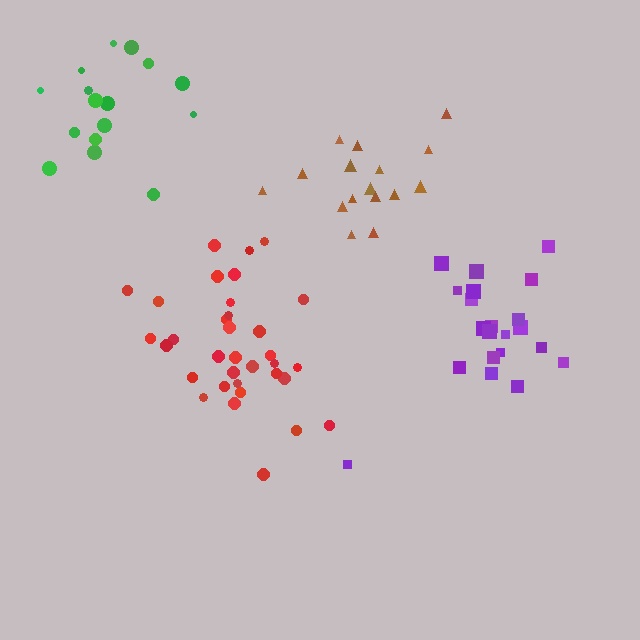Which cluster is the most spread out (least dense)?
Green.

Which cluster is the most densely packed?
Brown.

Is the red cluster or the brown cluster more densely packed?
Brown.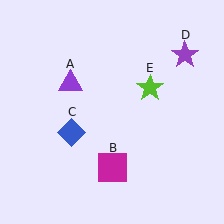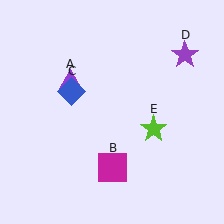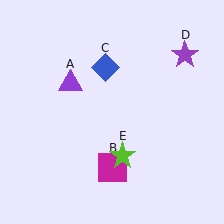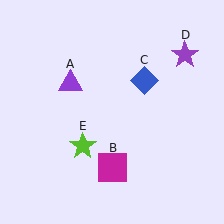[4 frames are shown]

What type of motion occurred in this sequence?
The blue diamond (object C), lime star (object E) rotated clockwise around the center of the scene.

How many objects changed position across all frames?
2 objects changed position: blue diamond (object C), lime star (object E).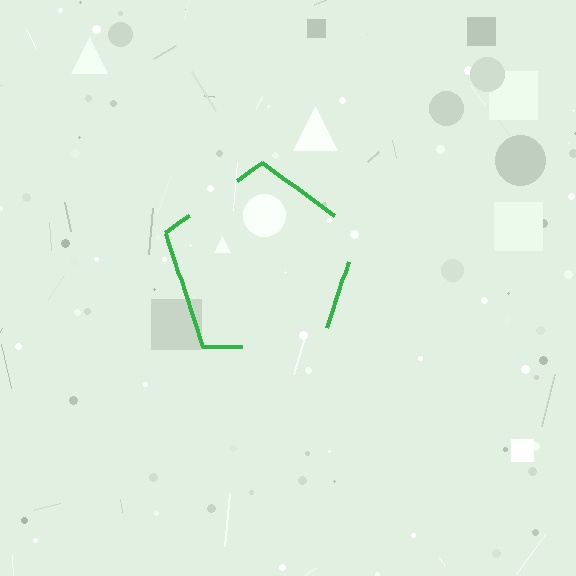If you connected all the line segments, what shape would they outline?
They would outline a pentagon.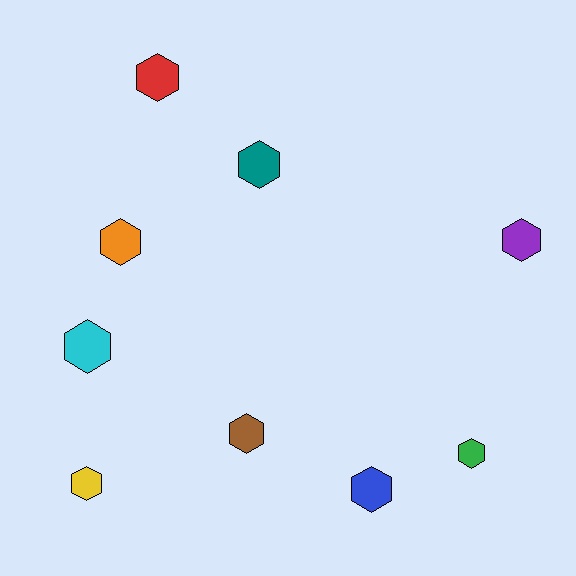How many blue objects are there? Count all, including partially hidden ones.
There is 1 blue object.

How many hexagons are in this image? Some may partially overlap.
There are 9 hexagons.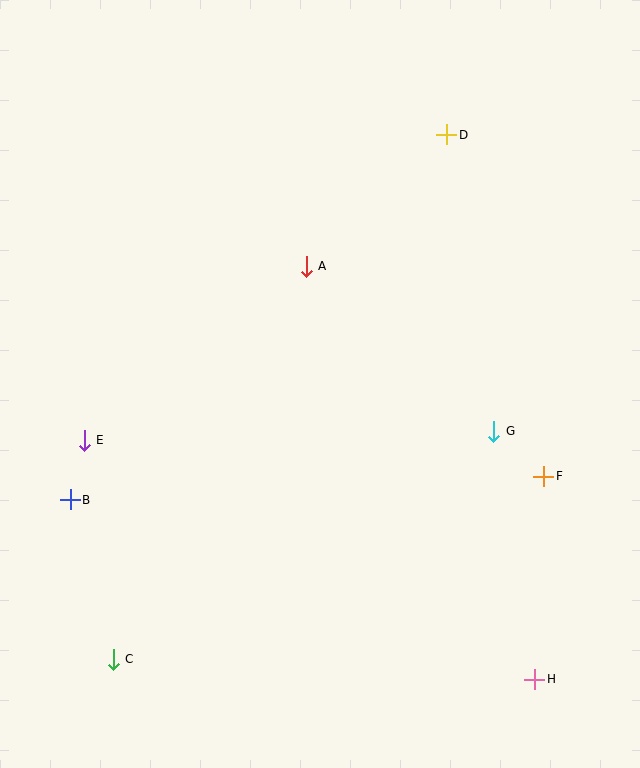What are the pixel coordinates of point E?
Point E is at (84, 440).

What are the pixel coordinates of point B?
Point B is at (70, 500).